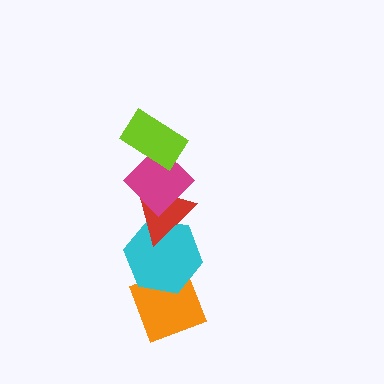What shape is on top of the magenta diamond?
The lime rectangle is on top of the magenta diamond.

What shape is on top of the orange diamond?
The cyan hexagon is on top of the orange diamond.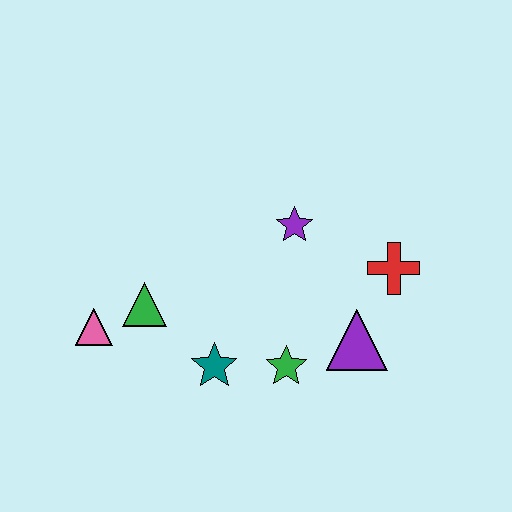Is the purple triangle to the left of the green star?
No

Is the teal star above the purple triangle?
No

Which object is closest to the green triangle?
The pink triangle is closest to the green triangle.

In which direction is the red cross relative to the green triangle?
The red cross is to the right of the green triangle.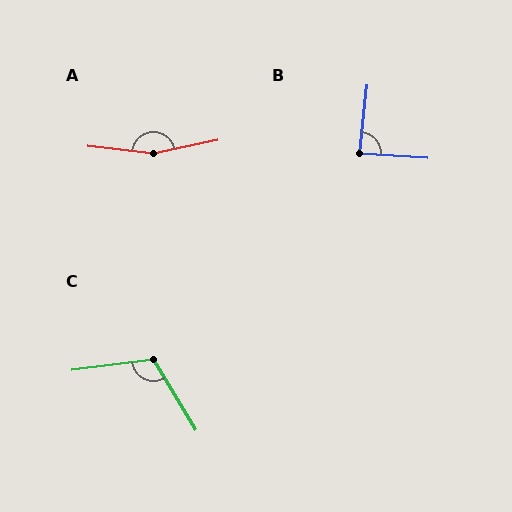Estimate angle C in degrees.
Approximately 113 degrees.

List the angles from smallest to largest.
B (88°), C (113°), A (161°).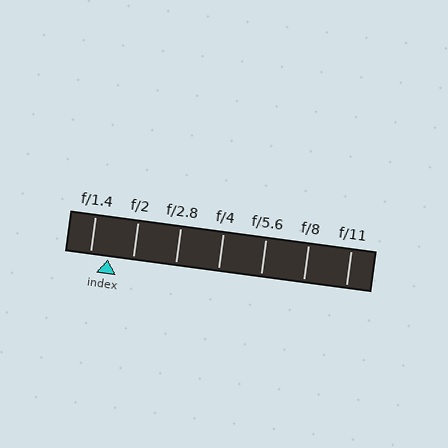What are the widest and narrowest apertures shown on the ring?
The widest aperture shown is f/1.4 and the narrowest is f/11.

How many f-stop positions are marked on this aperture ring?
There are 7 f-stop positions marked.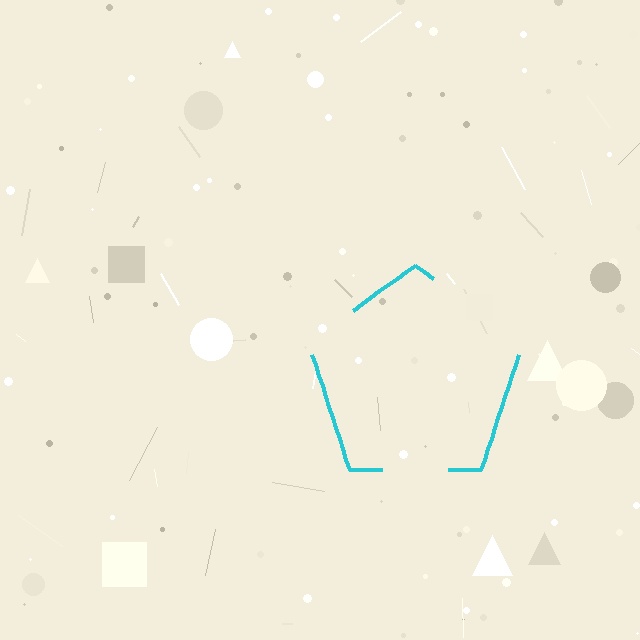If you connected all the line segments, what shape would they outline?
They would outline a pentagon.